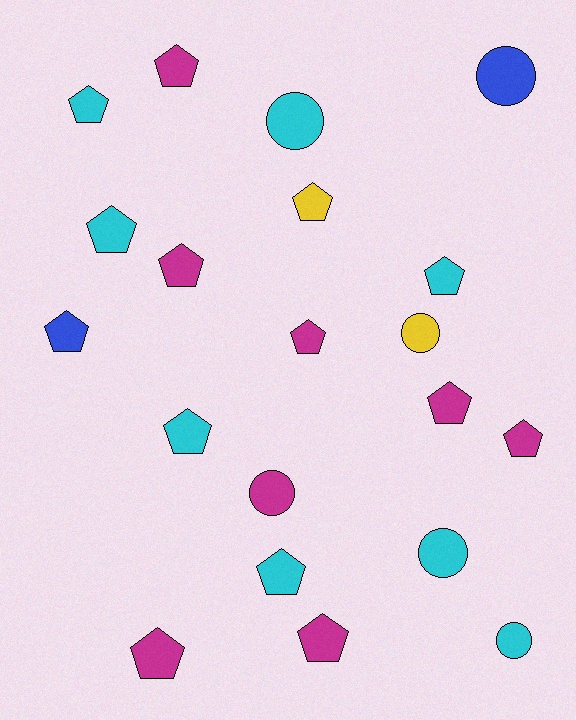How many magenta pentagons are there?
There are 7 magenta pentagons.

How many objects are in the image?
There are 20 objects.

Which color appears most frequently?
Cyan, with 8 objects.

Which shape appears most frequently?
Pentagon, with 14 objects.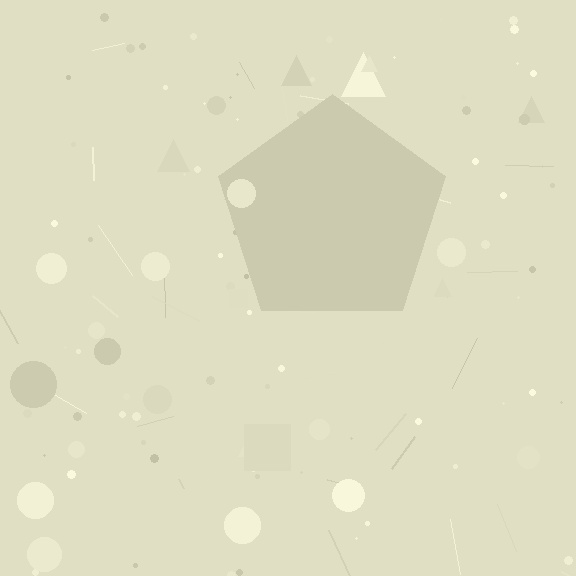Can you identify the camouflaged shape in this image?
The camouflaged shape is a pentagon.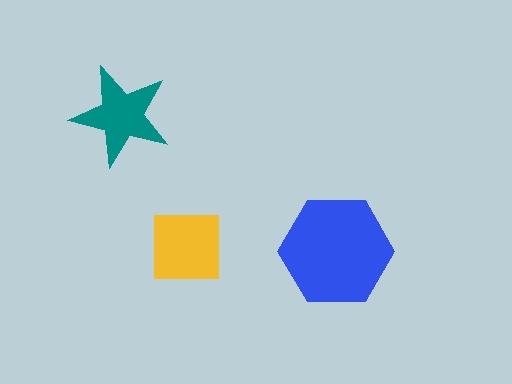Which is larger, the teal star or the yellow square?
The yellow square.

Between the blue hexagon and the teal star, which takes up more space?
The blue hexagon.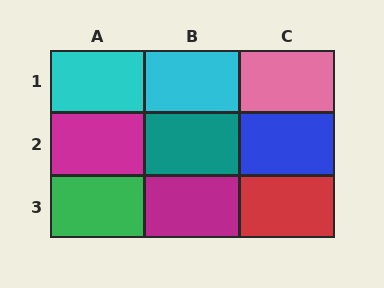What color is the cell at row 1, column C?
Pink.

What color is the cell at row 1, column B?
Cyan.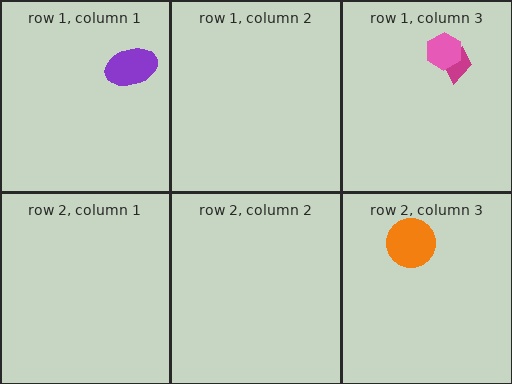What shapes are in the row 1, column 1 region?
The purple ellipse.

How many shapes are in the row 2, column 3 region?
1.